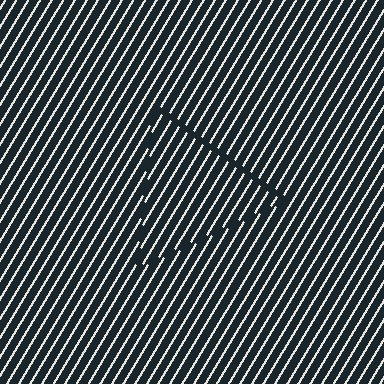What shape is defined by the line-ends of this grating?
An illusory triangle. The interior of the shape contains the same grating, shifted by half a period — the contour is defined by the phase discontinuity where line-ends from the inner and outer gratings abut.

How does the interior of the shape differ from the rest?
The interior of the shape contains the same grating, shifted by half a period — the contour is defined by the phase discontinuity where line-ends from the inner and outer gratings abut.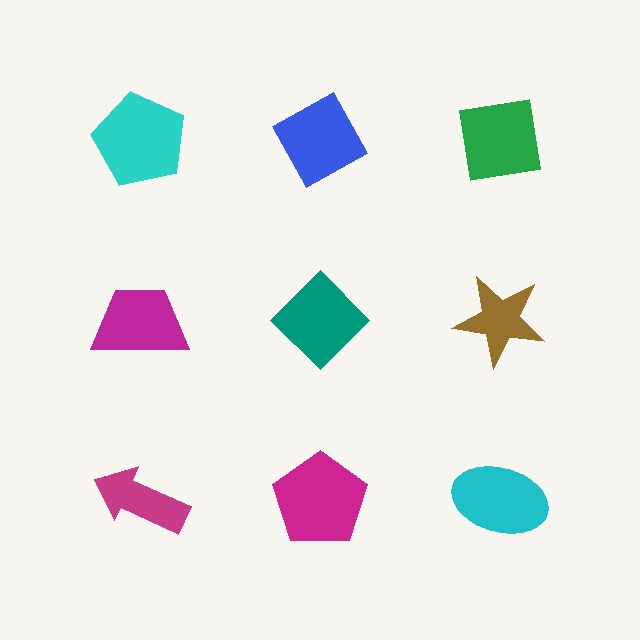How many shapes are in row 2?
3 shapes.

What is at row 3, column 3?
A cyan ellipse.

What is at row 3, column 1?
A magenta arrow.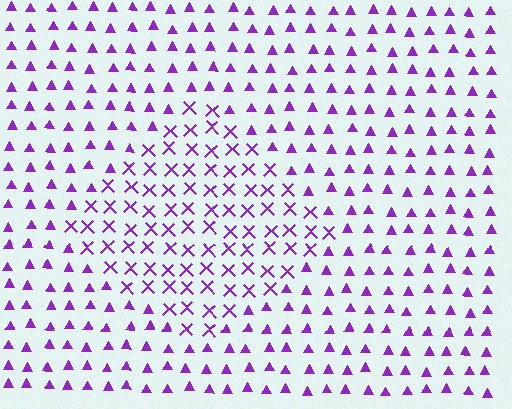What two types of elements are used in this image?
The image uses X marks inside the diamond region and triangles outside it.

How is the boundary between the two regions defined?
The boundary is defined by a change in element shape: X marks inside vs. triangles outside. All elements share the same color and spacing.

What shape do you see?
I see a diamond.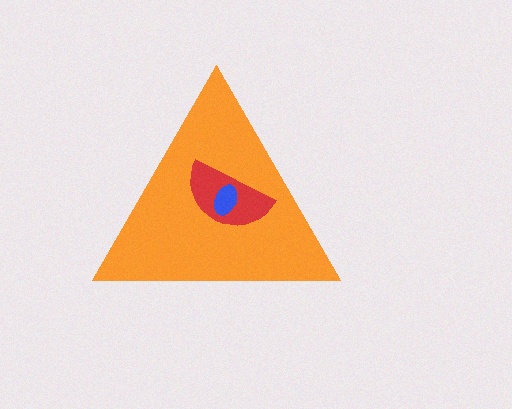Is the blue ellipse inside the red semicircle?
Yes.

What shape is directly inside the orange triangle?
The red semicircle.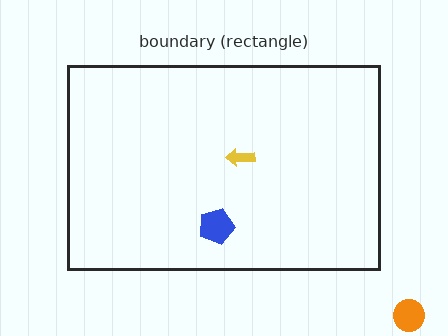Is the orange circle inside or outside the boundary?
Outside.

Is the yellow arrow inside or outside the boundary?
Inside.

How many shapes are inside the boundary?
2 inside, 1 outside.